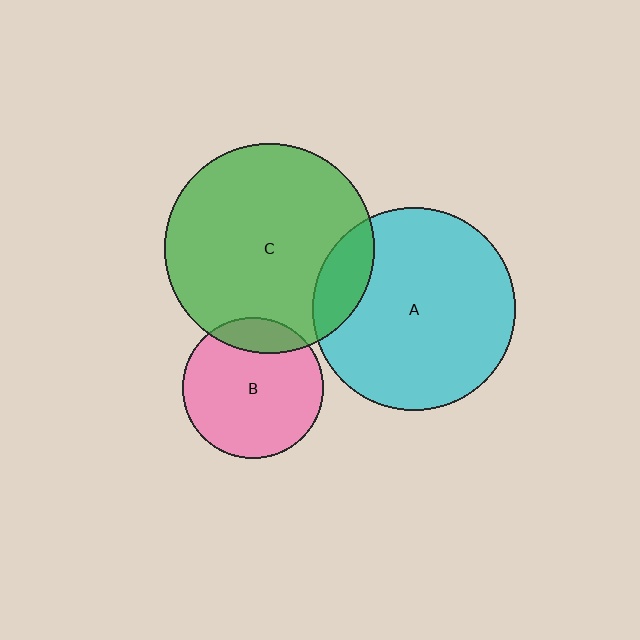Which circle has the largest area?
Circle C (green).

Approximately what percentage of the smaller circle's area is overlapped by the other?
Approximately 15%.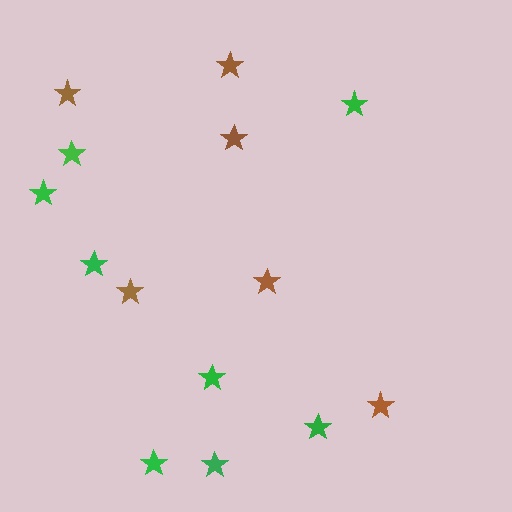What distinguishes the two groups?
There are 2 groups: one group of brown stars (6) and one group of green stars (8).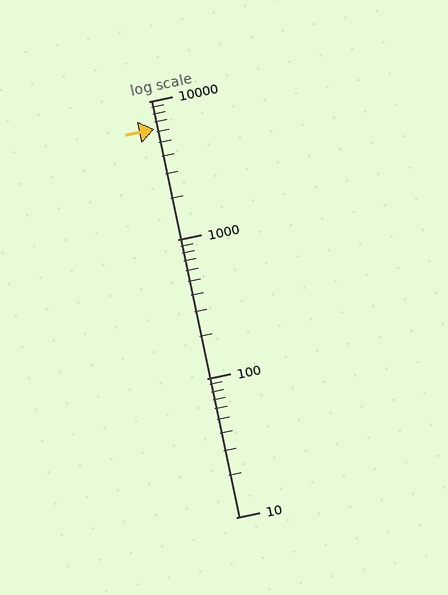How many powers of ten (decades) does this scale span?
The scale spans 3 decades, from 10 to 10000.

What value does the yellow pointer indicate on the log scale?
The pointer indicates approximately 6300.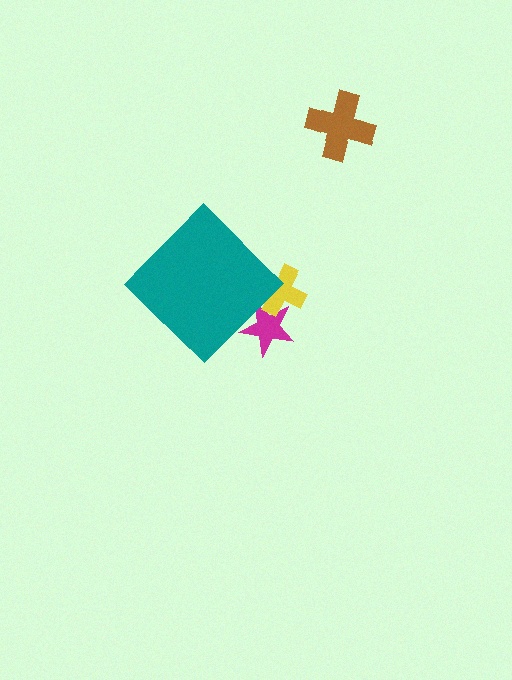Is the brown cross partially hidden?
No, the brown cross is fully visible.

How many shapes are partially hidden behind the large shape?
2 shapes are partially hidden.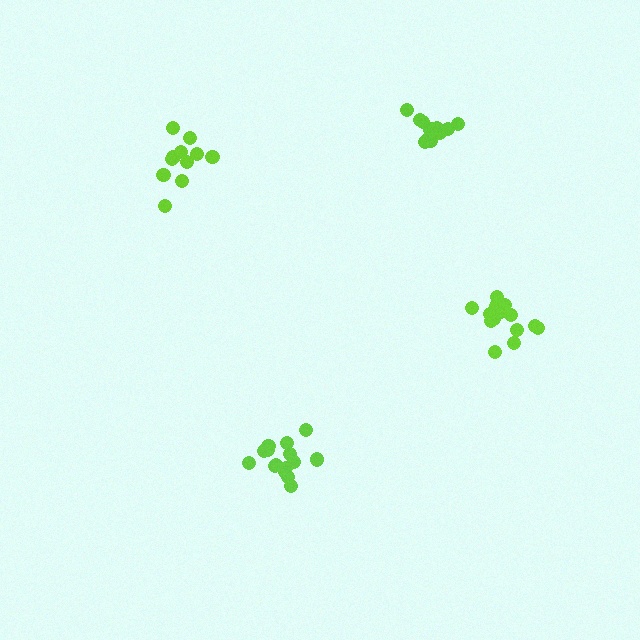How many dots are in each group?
Group 1: 14 dots, Group 2: 15 dots, Group 3: 15 dots, Group 4: 11 dots (55 total).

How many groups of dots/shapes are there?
There are 4 groups.